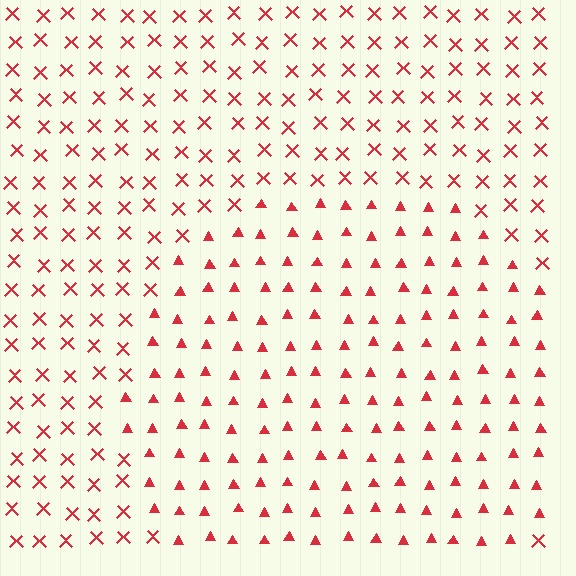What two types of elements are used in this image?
The image uses triangles inside the circle region and X marks outside it.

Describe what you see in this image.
The image is filled with small red elements arranged in a uniform grid. A circle-shaped region contains triangles, while the surrounding area contains X marks. The boundary is defined purely by the change in element shape.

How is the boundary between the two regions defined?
The boundary is defined by a change in element shape: triangles inside vs. X marks outside. All elements share the same color and spacing.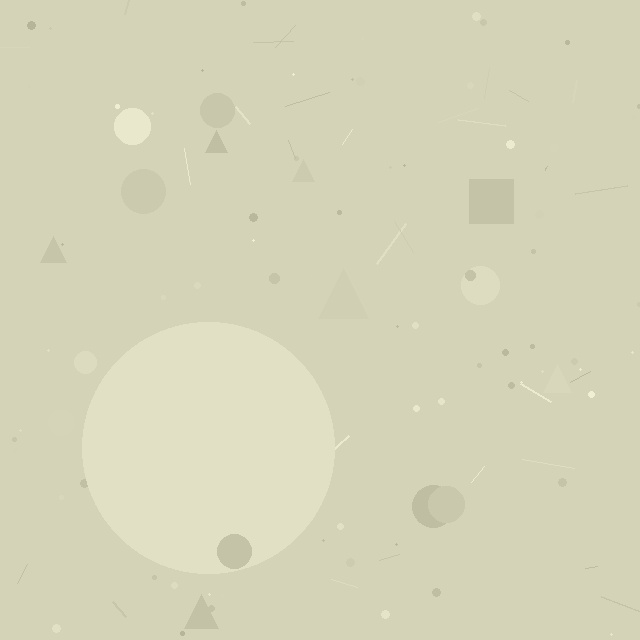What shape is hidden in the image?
A circle is hidden in the image.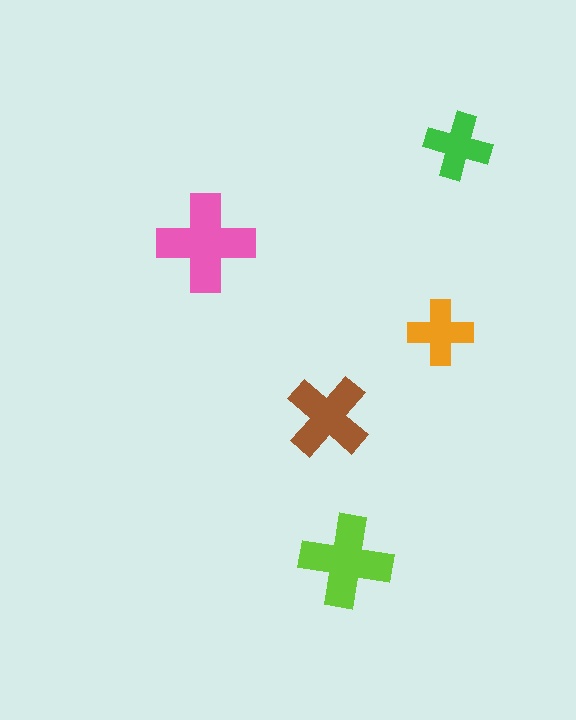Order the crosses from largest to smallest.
the pink one, the lime one, the brown one, the green one, the orange one.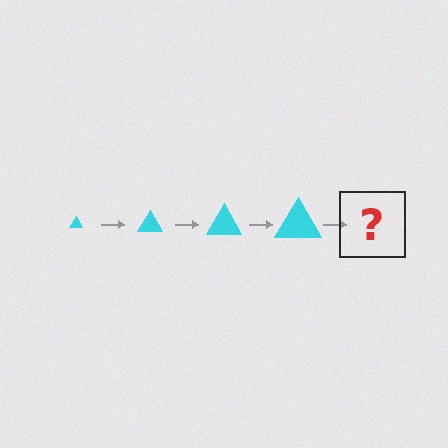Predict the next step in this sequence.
The next step is a cyan triangle, larger than the previous one.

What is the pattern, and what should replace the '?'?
The pattern is that the triangle gets progressively larger each step. The '?' should be a cyan triangle, larger than the previous one.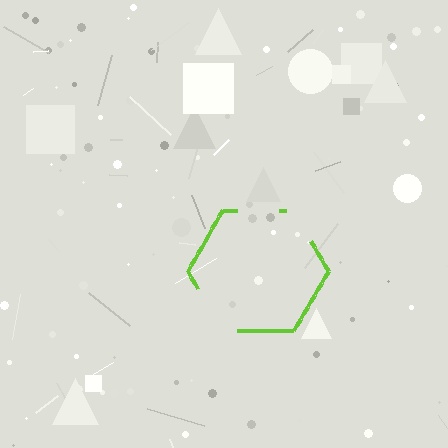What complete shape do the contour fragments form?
The contour fragments form a hexagon.